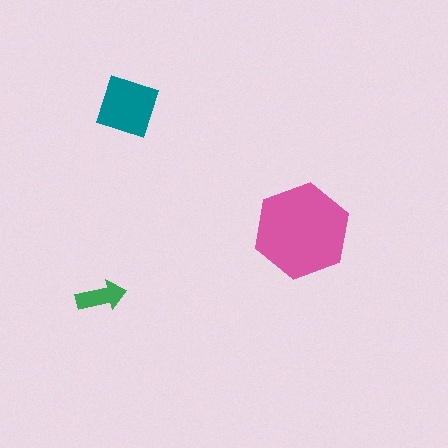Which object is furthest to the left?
The green arrow is leftmost.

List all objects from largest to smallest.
The pink hexagon, the teal diamond, the green arrow.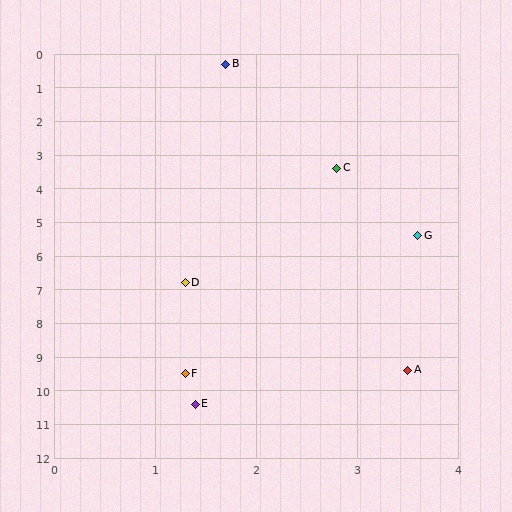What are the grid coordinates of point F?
Point F is at approximately (1.3, 9.5).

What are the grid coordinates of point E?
Point E is at approximately (1.4, 10.4).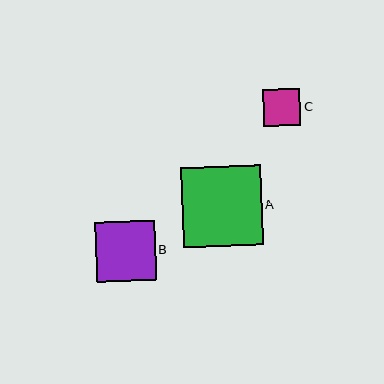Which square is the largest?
Square A is the largest with a size of approximately 79 pixels.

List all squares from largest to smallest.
From largest to smallest: A, B, C.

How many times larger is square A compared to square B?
Square A is approximately 1.3 times the size of square B.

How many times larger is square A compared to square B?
Square A is approximately 1.3 times the size of square B.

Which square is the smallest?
Square C is the smallest with a size of approximately 37 pixels.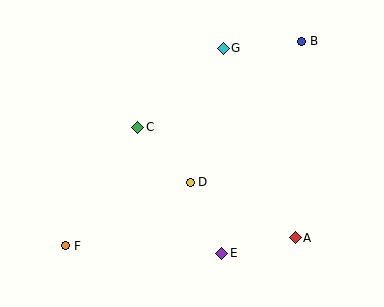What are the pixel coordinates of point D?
Point D is at (190, 182).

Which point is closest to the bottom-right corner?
Point A is closest to the bottom-right corner.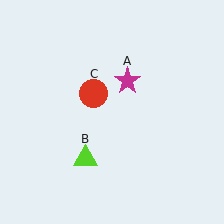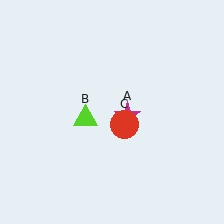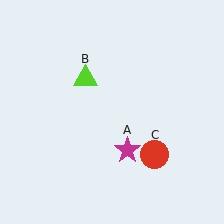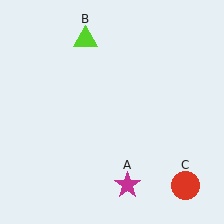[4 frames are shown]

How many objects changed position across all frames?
3 objects changed position: magenta star (object A), lime triangle (object B), red circle (object C).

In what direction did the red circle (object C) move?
The red circle (object C) moved down and to the right.